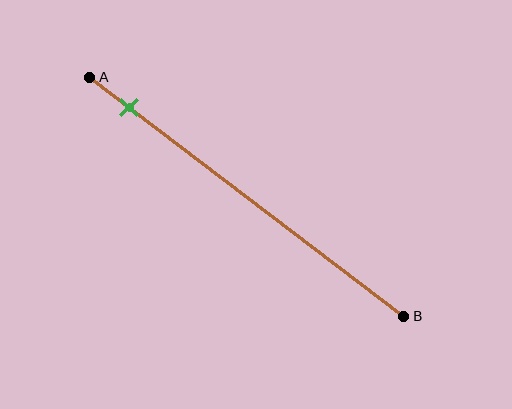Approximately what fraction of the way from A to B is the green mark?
The green mark is approximately 15% of the way from A to B.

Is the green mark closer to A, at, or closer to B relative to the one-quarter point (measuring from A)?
The green mark is closer to point A than the one-quarter point of segment AB.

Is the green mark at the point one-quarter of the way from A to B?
No, the mark is at about 15% from A, not at the 25% one-quarter point.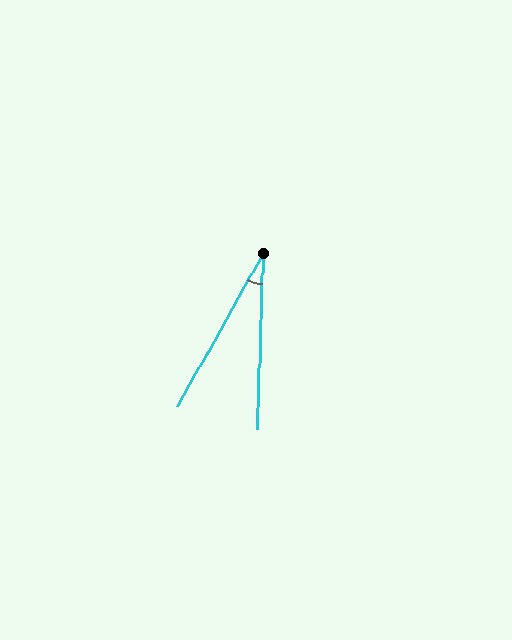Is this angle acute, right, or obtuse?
It is acute.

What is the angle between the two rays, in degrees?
Approximately 27 degrees.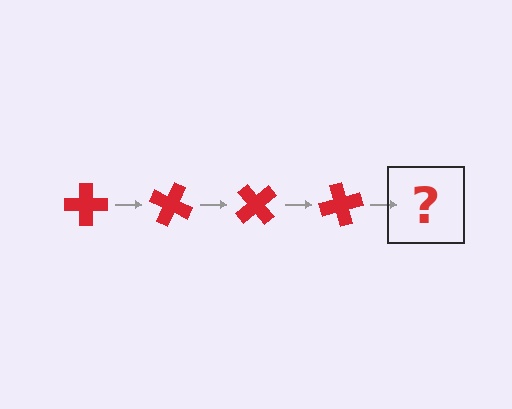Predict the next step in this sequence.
The next step is a red cross rotated 100 degrees.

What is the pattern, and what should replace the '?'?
The pattern is that the cross rotates 25 degrees each step. The '?' should be a red cross rotated 100 degrees.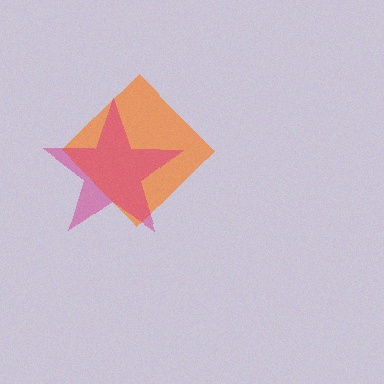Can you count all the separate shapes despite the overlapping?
Yes, there are 2 separate shapes.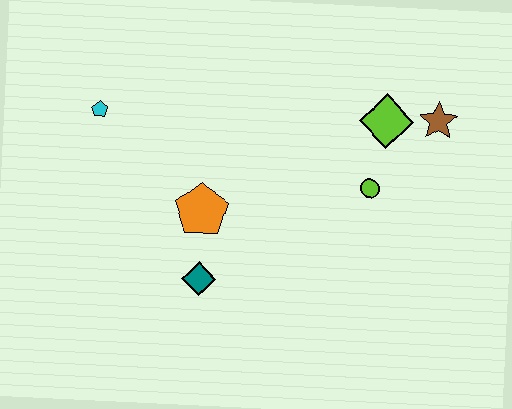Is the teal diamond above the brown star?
No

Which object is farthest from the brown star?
The cyan pentagon is farthest from the brown star.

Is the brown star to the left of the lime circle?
No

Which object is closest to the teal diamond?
The orange pentagon is closest to the teal diamond.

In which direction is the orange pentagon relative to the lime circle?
The orange pentagon is to the left of the lime circle.